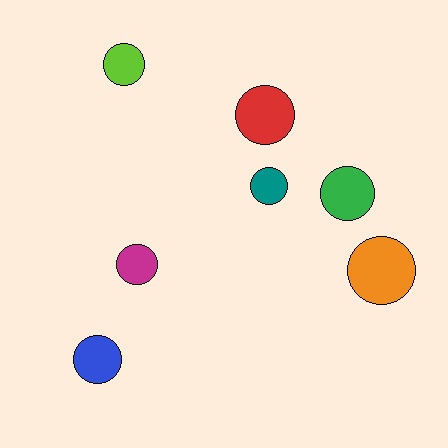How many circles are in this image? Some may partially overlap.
There are 7 circles.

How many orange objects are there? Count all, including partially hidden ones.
There is 1 orange object.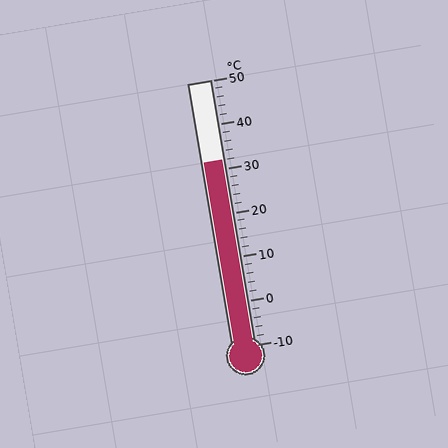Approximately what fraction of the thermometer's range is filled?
The thermometer is filled to approximately 70% of its range.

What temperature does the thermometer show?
The thermometer shows approximately 32°C.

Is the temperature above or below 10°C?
The temperature is above 10°C.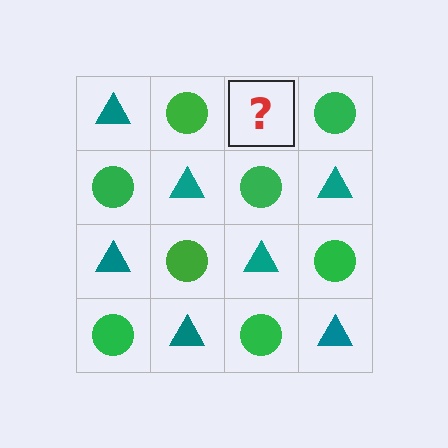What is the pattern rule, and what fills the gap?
The rule is that it alternates teal triangle and green circle in a checkerboard pattern. The gap should be filled with a teal triangle.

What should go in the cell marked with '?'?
The missing cell should contain a teal triangle.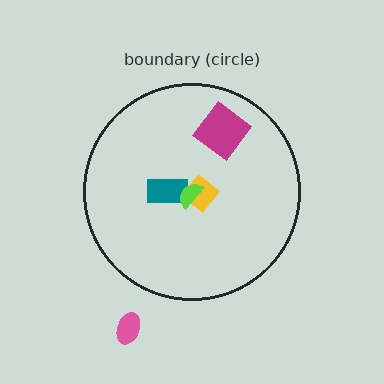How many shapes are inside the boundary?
4 inside, 1 outside.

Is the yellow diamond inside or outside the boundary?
Inside.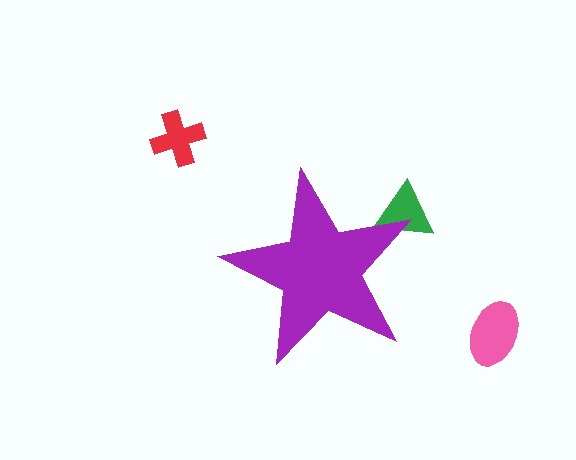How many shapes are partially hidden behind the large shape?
1 shape is partially hidden.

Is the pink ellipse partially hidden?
No, the pink ellipse is fully visible.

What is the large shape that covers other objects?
A purple star.